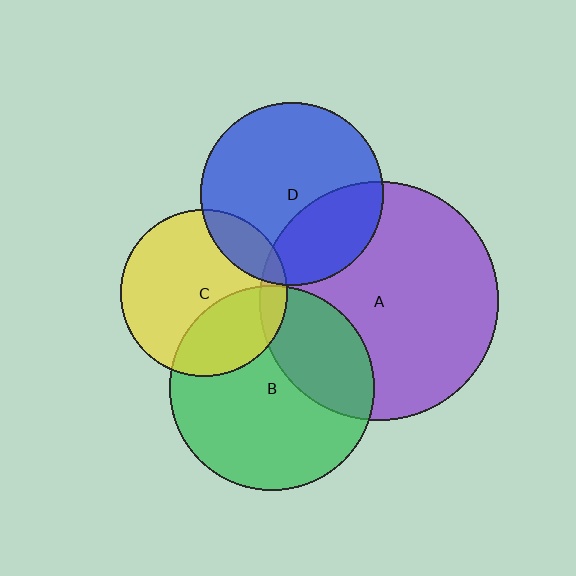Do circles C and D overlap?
Yes.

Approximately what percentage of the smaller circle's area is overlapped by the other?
Approximately 15%.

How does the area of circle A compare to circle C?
Approximately 2.0 times.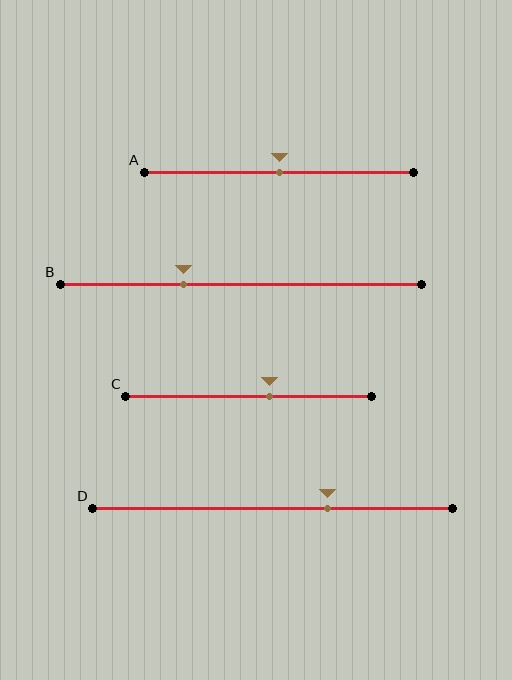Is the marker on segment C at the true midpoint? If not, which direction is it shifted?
No, the marker on segment C is shifted to the right by about 8% of the segment length.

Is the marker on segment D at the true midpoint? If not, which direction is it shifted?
No, the marker on segment D is shifted to the right by about 15% of the segment length.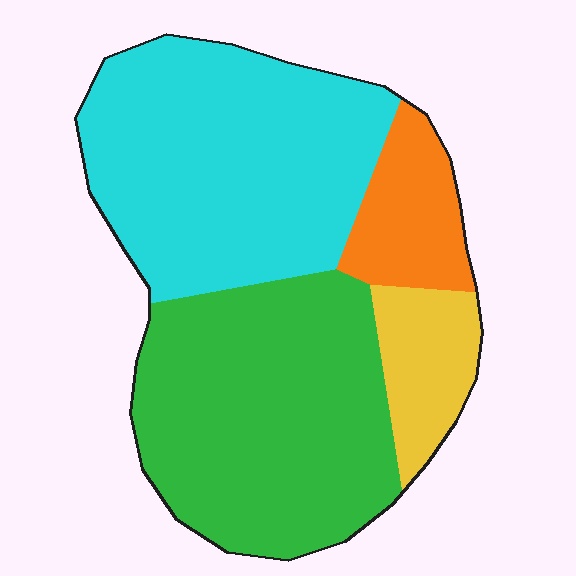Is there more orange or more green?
Green.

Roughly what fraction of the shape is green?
Green takes up between a third and a half of the shape.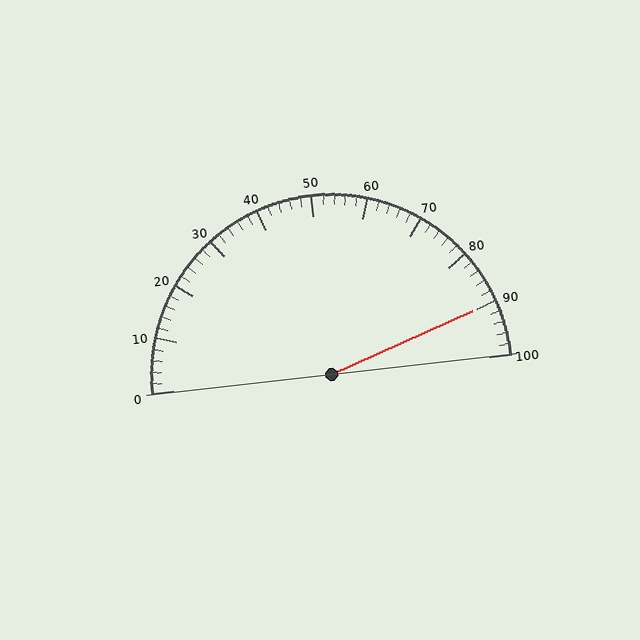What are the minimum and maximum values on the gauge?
The gauge ranges from 0 to 100.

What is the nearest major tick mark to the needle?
The nearest major tick mark is 90.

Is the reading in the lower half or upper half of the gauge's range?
The reading is in the upper half of the range (0 to 100).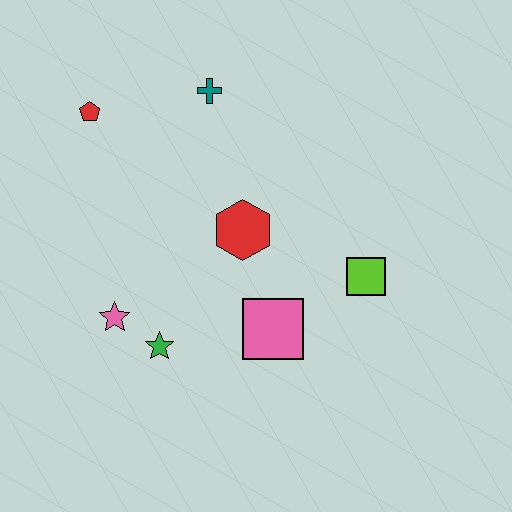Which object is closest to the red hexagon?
The pink square is closest to the red hexagon.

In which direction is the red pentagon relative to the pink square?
The red pentagon is above the pink square.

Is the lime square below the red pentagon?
Yes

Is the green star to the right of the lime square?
No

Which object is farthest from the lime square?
The red pentagon is farthest from the lime square.